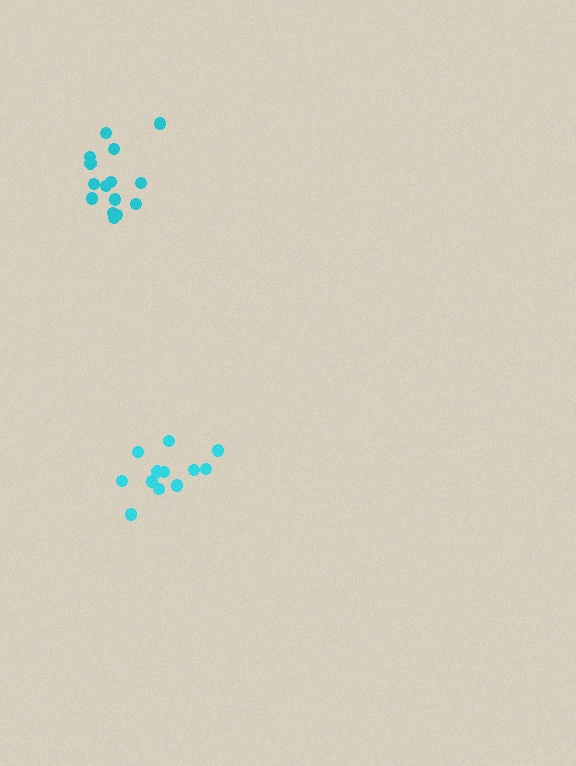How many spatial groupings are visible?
There are 2 spatial groupings.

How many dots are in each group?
Group 1: 12 dots, Group 2: 15 dots (27 total).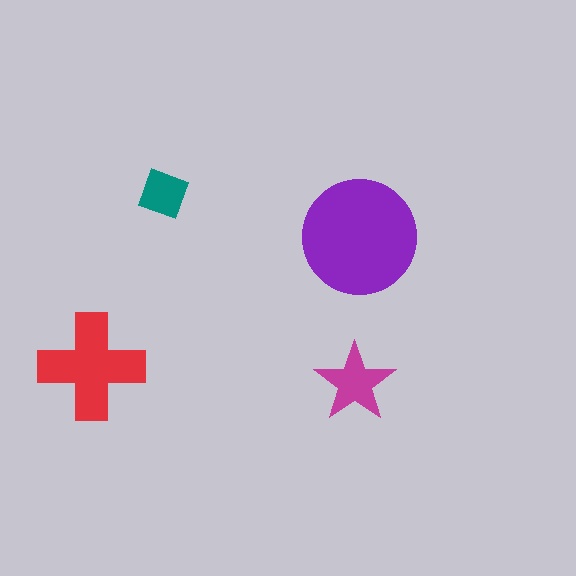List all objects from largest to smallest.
The purple circle, the red cross, the magenta star, the teal diamond.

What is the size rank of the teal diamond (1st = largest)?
4th.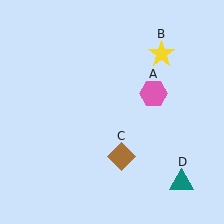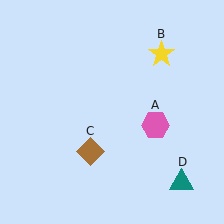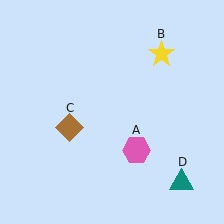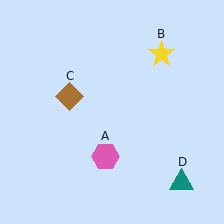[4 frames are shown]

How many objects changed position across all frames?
2 objects changed position: pink hexagon (object A), brown diamond (object C).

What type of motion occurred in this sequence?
The pink hexagon (object A), brown diamond (object C) rotated clockwise around the center of the scene.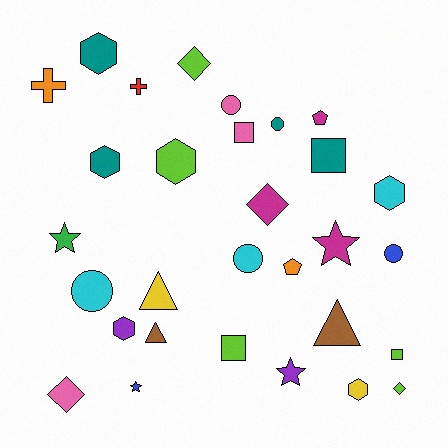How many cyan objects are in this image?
There are 3 cyan objects.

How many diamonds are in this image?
There are 4 diamonds.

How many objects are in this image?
There are 30 objects.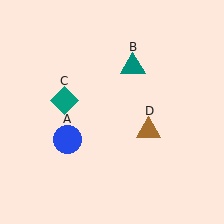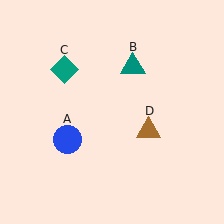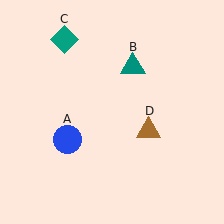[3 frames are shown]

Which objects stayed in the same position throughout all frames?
Blue circle (object A) and teal triangle (object B) and brown triangle (object D) remained stationary.